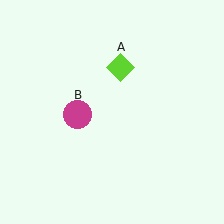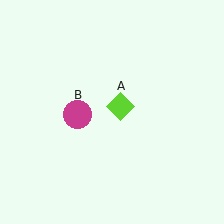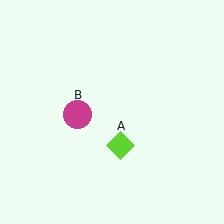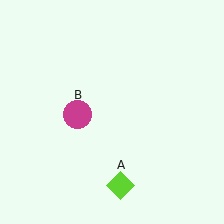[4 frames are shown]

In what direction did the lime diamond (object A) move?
The lime diamond (object A) moved down.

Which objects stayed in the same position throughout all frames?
Magenta circle (object B) remained stationary.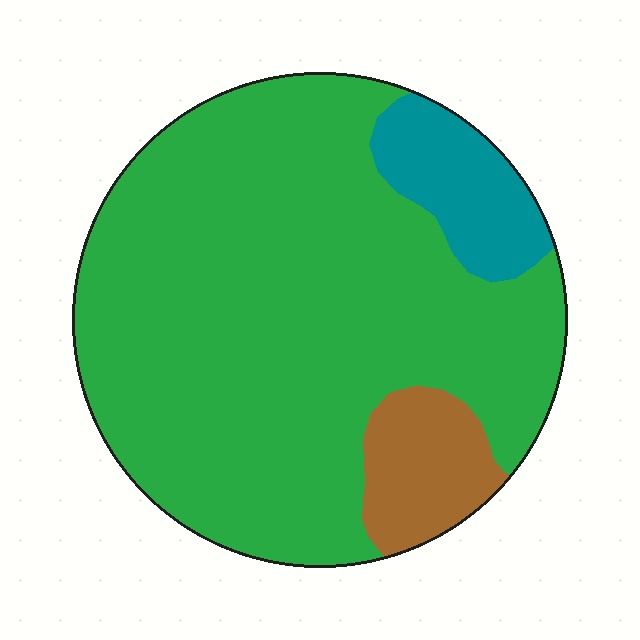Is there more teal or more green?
Green.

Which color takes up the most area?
Green, at roughly 80%.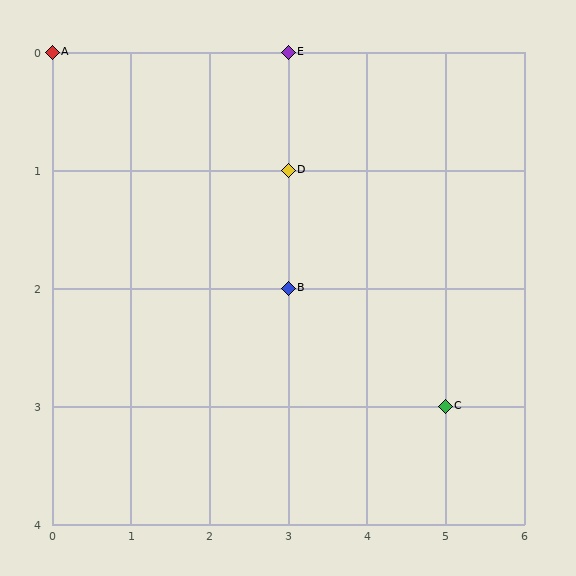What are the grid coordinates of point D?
Point D is at grid coordinates (3, 1).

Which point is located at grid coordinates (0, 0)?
Point A is at (0, 0).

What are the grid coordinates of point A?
Point A is at grid coordinates (0, 0).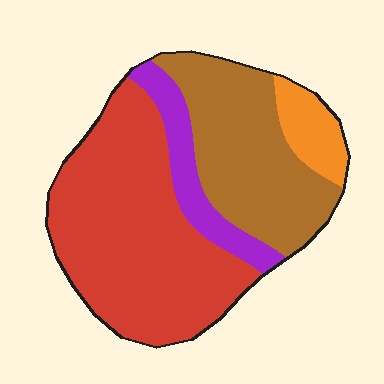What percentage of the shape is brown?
Brown covers about 30% of the shape.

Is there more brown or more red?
Red.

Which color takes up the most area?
Red, at roughly 50%.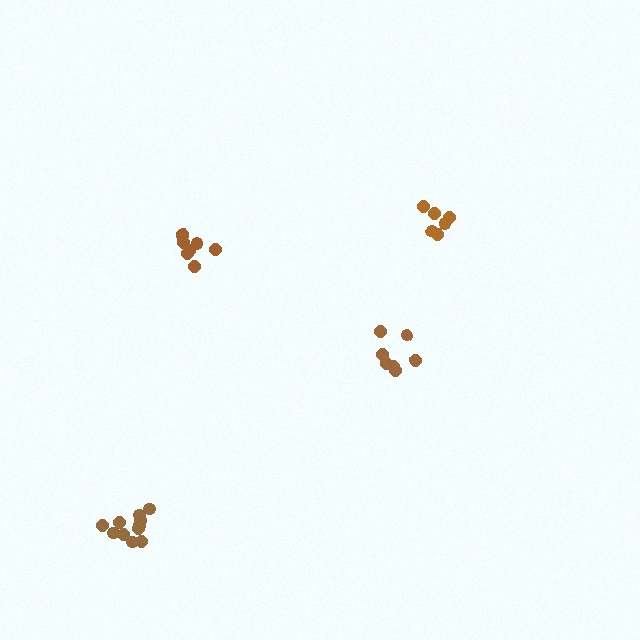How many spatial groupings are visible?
There are 4 spatial groupings.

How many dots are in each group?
Group 1: 11 dots, Group 2: 7 dots, Group 3: 8 dots, Group 4: 6 dots (32 total).